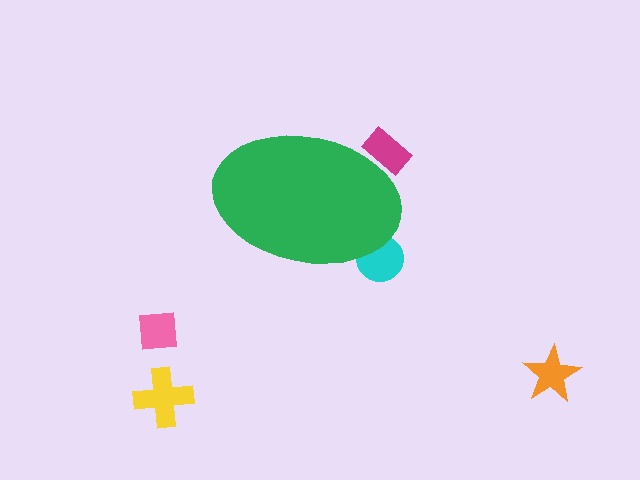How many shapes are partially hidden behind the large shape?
2 shapes are partially hidden.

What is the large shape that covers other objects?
A green ellipse.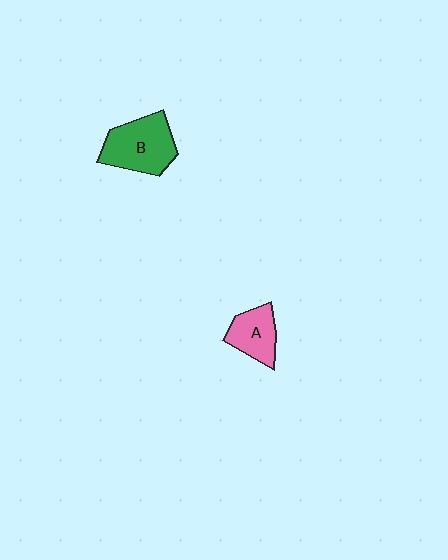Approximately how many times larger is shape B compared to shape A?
Approximately 1.6 times.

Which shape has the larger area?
Shape B (green).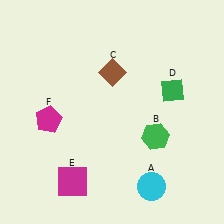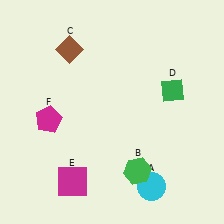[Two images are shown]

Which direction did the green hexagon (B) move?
The green hexagon (B) moved down.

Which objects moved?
The objects that moved are: the green hexagon (B), the brown diamond (C).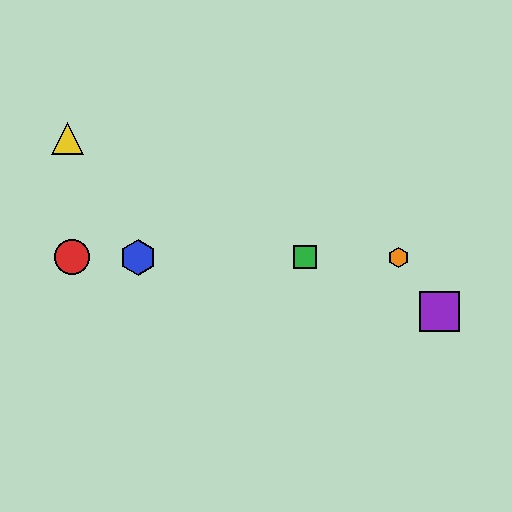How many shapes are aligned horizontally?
4 shapes (the red circle, the blue hexagon, the green square, the orange hexagon) are aligned horizontally.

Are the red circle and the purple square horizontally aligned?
No, the red circle is at y≈257 and the purple square is at y≈312.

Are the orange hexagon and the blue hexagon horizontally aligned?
Yes, both are at y≈257.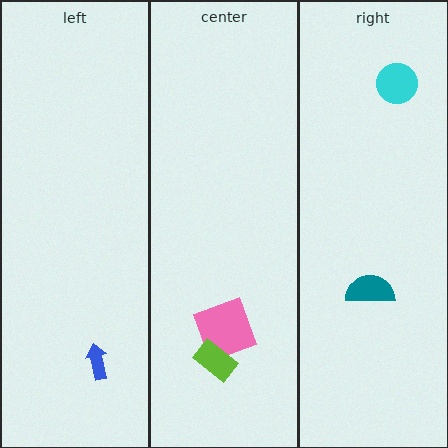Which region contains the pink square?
The center region.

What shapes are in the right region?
The cyan circle, the teal semicircle.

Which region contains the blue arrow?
The left region.